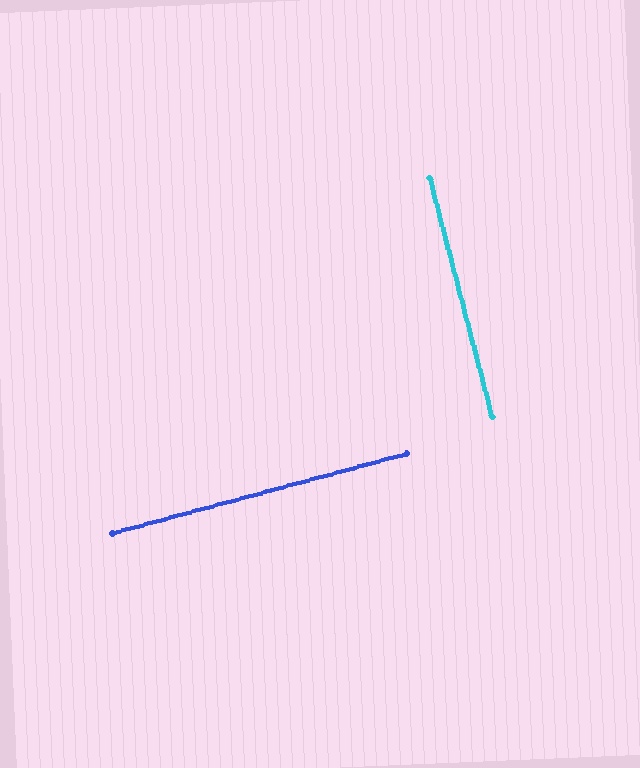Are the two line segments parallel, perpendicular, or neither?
Perpendicular — they meet at approximately 89°.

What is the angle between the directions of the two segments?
Approximately 89 degrees.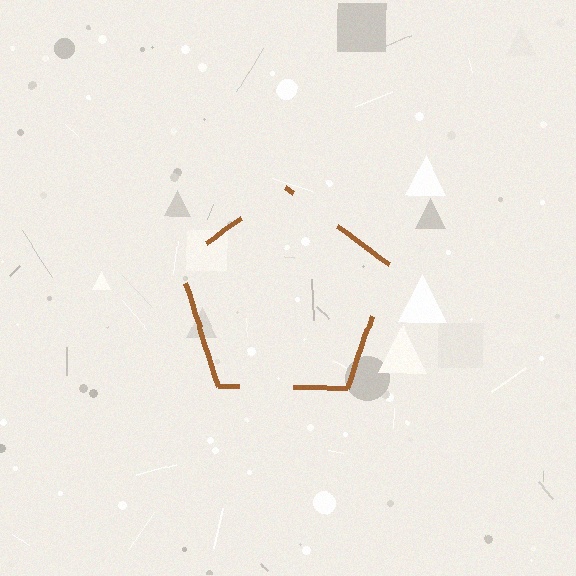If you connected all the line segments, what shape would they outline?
They would outline a pentagon.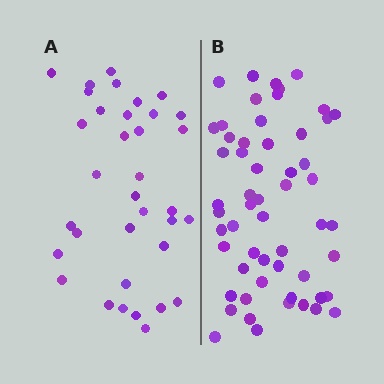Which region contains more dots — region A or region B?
Region B (the right region) has more dots.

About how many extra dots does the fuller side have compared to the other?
Region B has approximately 20 more dots than region A.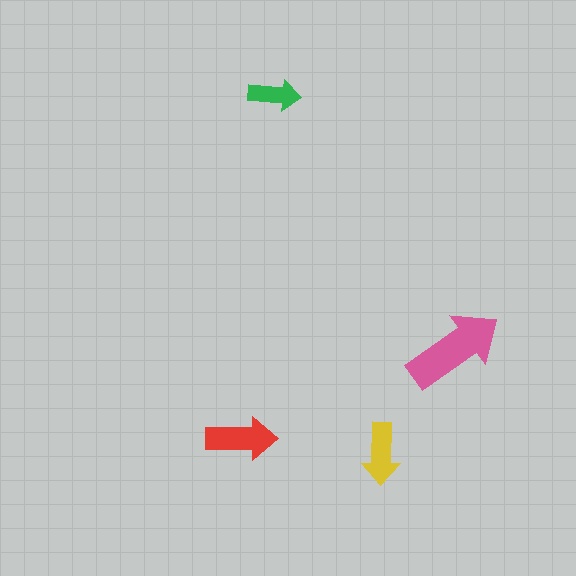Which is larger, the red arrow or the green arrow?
The red one.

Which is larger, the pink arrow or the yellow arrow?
The pink one.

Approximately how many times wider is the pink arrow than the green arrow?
About 2 times wider.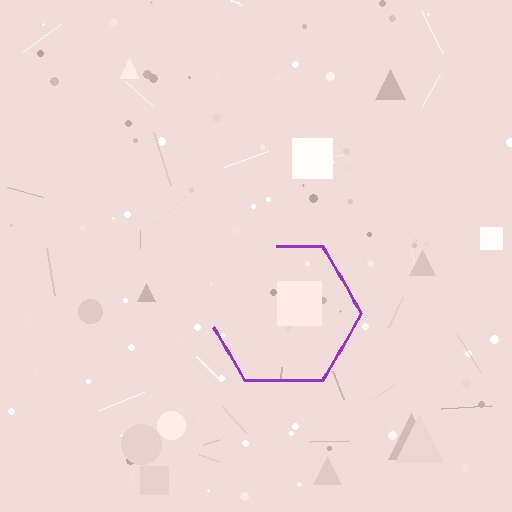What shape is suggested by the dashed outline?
The dashed outline suggests a hexagon.